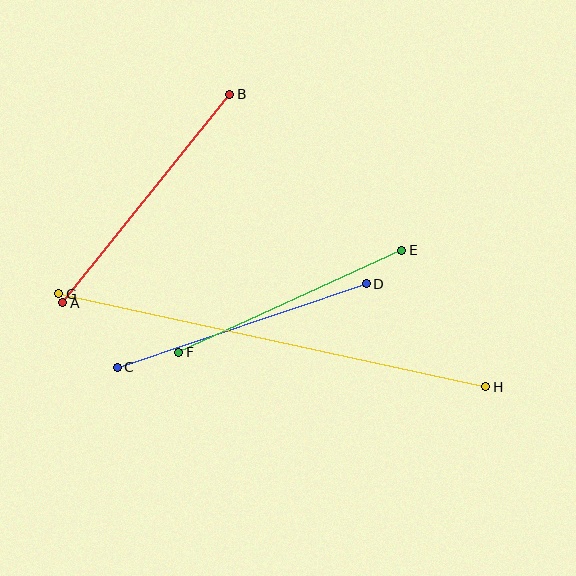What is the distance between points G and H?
The distance is approximately 437 pixels.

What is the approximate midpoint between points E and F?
The midpoint is at approximately (290, 301) pixels.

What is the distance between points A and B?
The distance is approximately 267 pixels.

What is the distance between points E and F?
The distance is approximately 245 pixels.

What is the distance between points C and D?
The distance is approximately 263 pixels.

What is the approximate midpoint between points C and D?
The midpoint is at approximately (242, 325) pixels.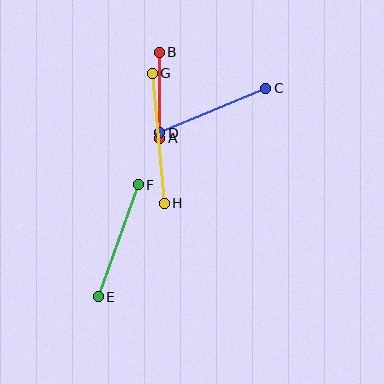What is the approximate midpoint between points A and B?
The midpoint is at approximately (160, 95) pixels.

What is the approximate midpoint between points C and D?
The midpoint is at approximately (213, 110) pixels.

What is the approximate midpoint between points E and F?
The midpoint is at approximately (118, 241) pixels.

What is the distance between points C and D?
The distance is approximately 115 pixels.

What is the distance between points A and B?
The distance is approximately 86 pixels.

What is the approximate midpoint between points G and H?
The midpoint is at approximately (158, 138) pixels.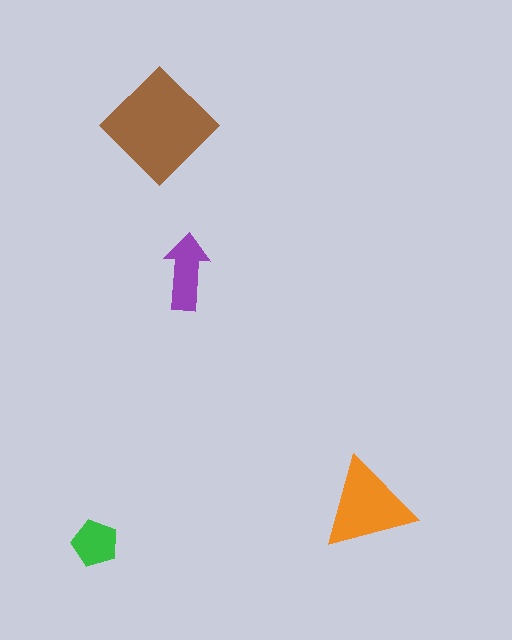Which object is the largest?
The brown diamond.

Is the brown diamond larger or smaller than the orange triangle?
Larger.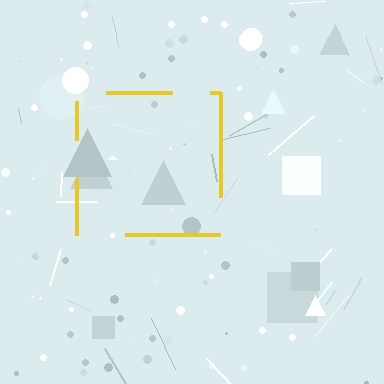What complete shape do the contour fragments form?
The contour fragments form a square.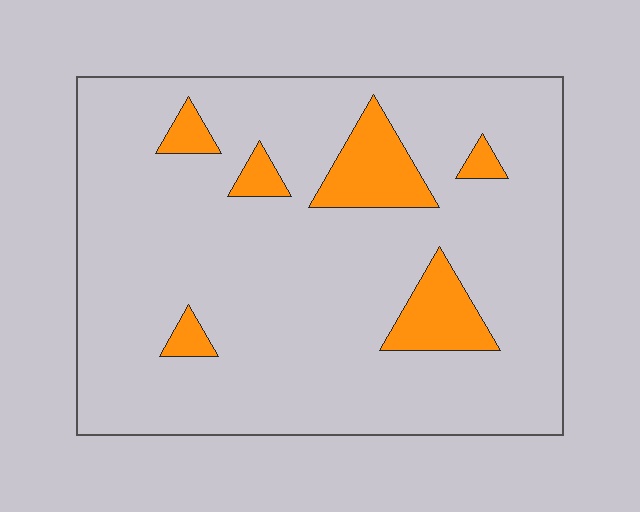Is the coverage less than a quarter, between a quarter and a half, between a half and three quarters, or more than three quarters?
Less than a quarter.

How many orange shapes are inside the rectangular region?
6.